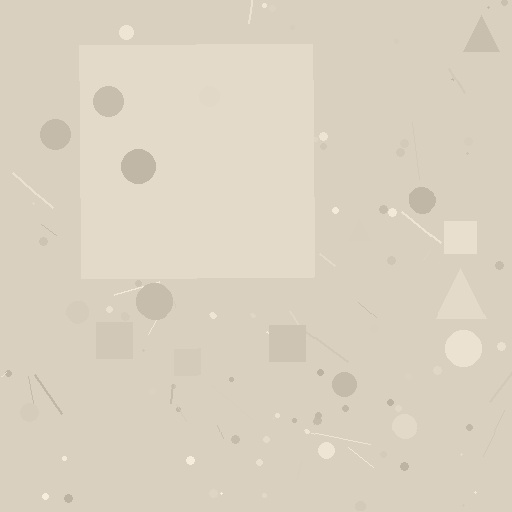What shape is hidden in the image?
A square is hidden in the image.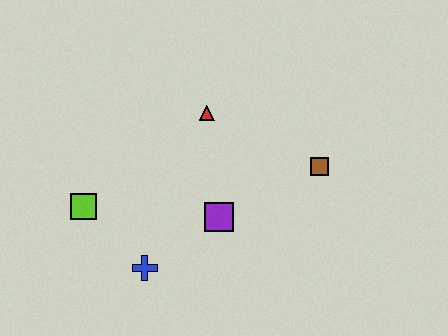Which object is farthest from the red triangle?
The blue cross is farthest from the red triangle.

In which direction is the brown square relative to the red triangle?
The brown square is to the right of the red triangle.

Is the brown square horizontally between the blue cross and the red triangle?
No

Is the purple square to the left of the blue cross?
No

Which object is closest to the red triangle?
The purple square is closest to the red triangle.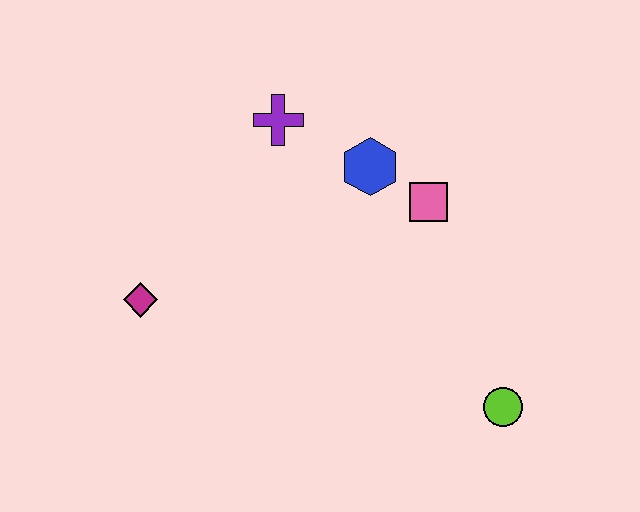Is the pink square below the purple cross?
Yes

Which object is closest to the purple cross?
The blue hexagon is closest to the purple cross.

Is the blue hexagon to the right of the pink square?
No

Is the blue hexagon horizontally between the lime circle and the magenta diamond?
Yes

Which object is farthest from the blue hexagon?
The lime circle is farthest from the blue hexagon.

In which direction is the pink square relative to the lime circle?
The pink square is above the lime circle.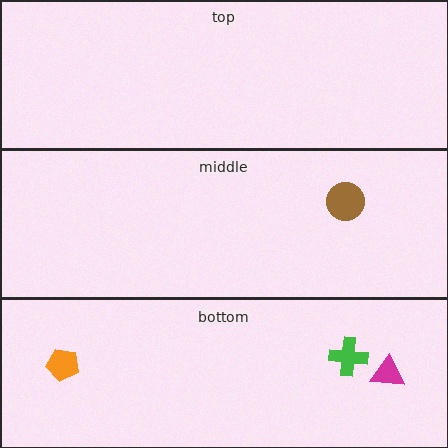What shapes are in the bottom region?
The green cross, the orange pentagon, the magenta triangle.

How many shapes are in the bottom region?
3.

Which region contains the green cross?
The bottom region.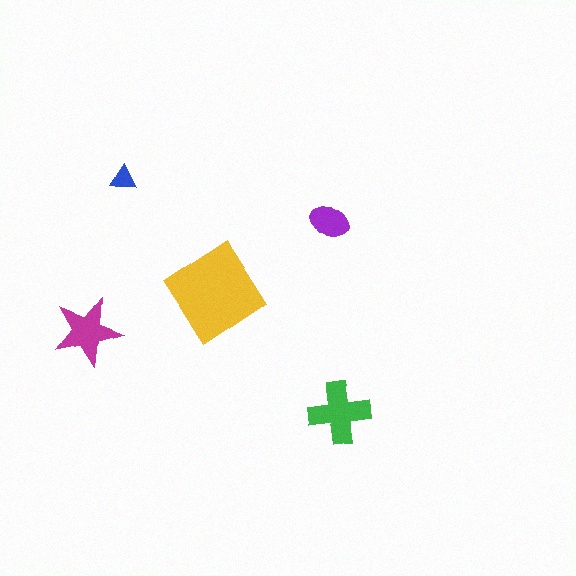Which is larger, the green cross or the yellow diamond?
The yellow diamond.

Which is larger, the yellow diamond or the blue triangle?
The yellow diamond.